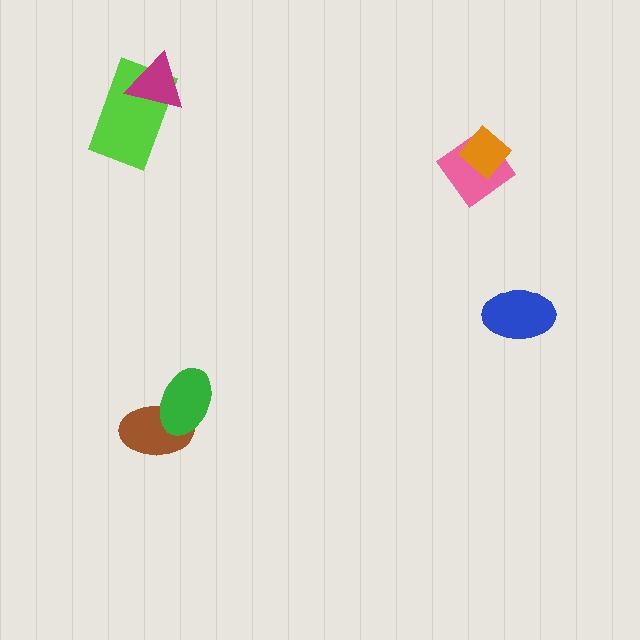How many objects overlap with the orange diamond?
1 object overlaps with the orange diamond.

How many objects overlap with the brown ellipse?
1 object overlaps with the brown ellipse.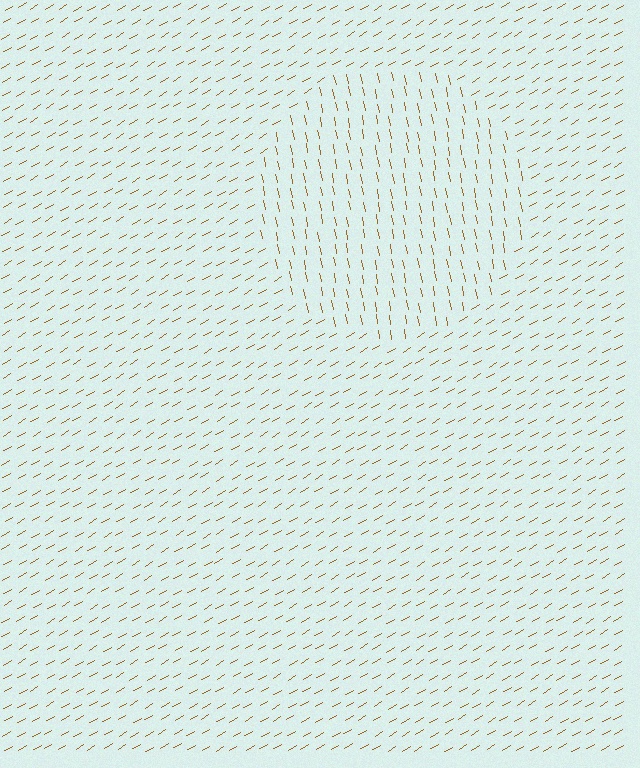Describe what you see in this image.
The image is filled with small brown line segments. A circle region in the image has lines oriented differently from the surrounding lines, creating a visible texture boundary.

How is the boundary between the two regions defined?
The boundary is defined purely by a change in line orientation (approximately 70 degrees difference). All lines are the same color and thickness.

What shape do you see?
I see a circle.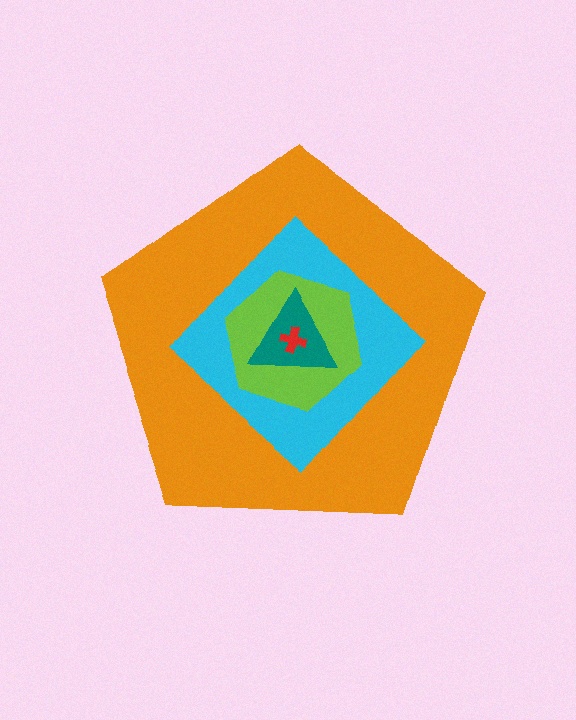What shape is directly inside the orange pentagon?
The cyan diamond.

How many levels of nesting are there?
5.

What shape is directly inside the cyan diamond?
The lime hexagon.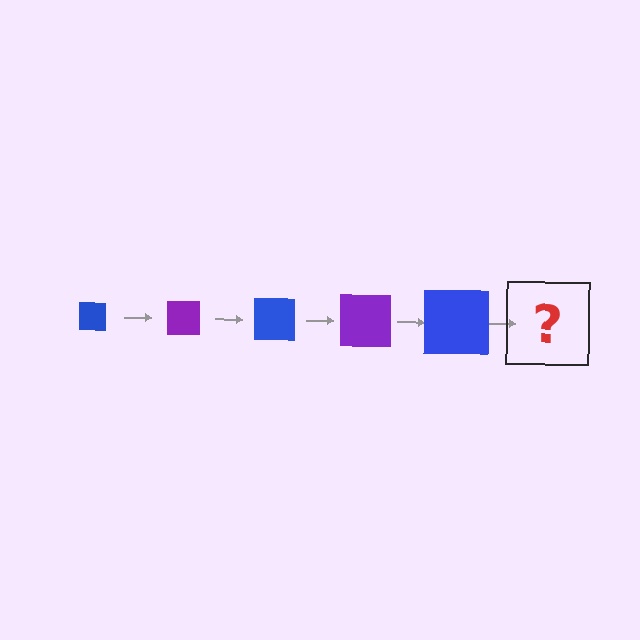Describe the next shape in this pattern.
It should be a purple square, larger than the previous one.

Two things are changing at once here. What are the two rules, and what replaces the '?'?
The two rules are that the square grows larger each step and the color cycles through blue and purple. The '?' should be a purple square, larger than the previous one.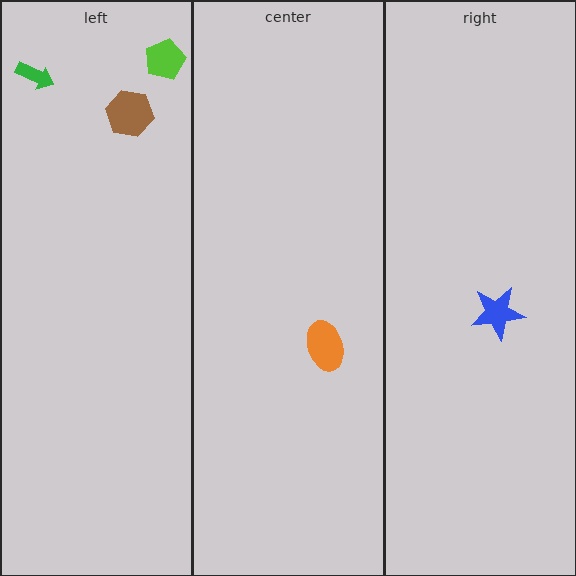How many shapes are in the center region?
1.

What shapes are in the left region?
The brown hexagon, the green arrow, the lime pentagon.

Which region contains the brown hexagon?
The left region.